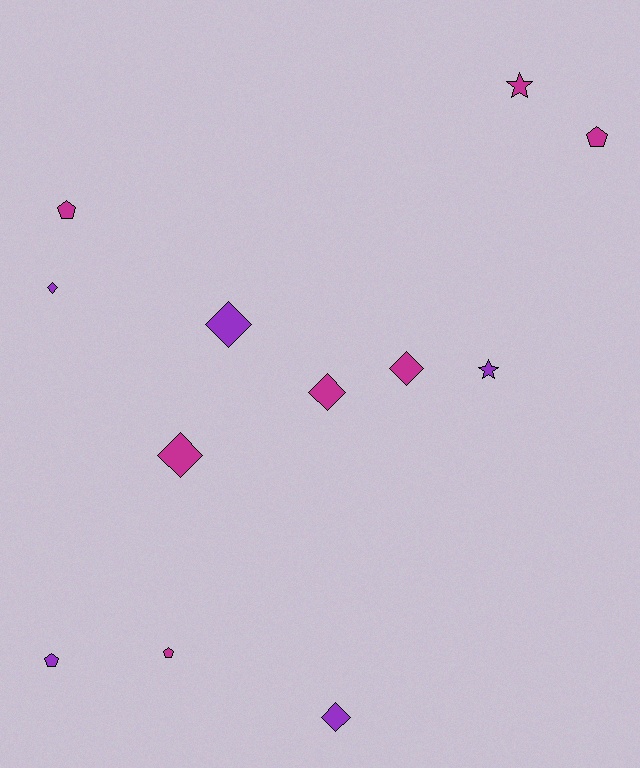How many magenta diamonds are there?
There are 3 magenta diamonds.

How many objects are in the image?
There are 12 objects.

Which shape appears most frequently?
Diamond, with 6 objects.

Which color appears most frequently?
Magenta, with 7 objects.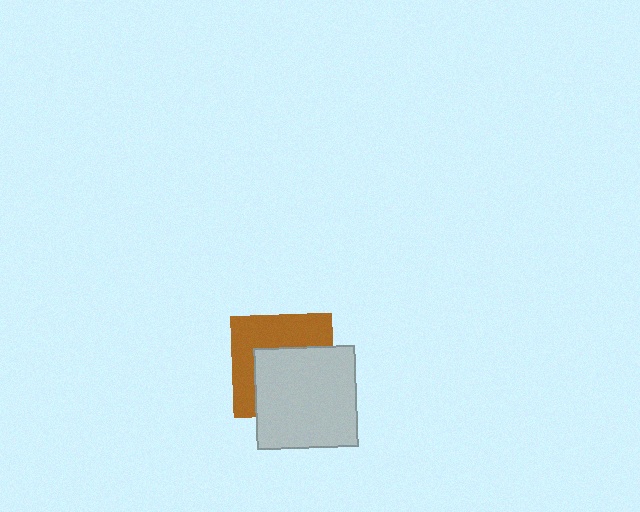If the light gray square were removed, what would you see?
You would see the complete brown square.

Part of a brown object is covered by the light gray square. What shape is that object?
It is a square.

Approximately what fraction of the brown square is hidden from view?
Roughly 54% of the brown square is hidden behind the light gray square.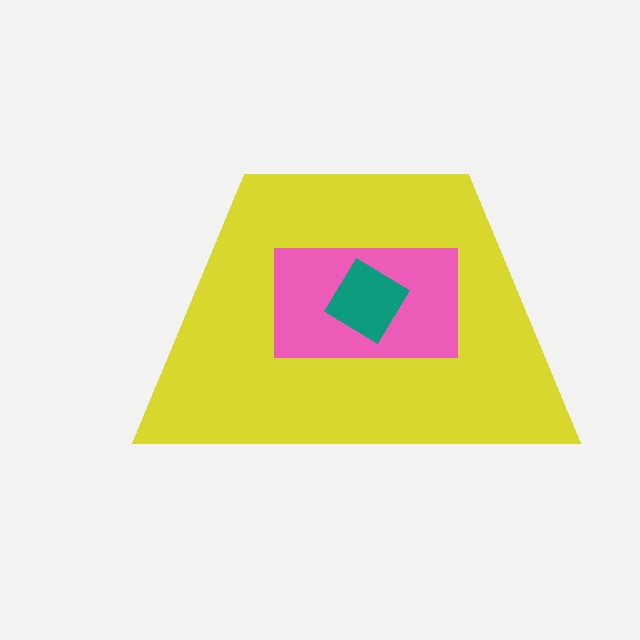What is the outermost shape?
The yellow trapezoid.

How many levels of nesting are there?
3.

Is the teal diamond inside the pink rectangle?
Yes.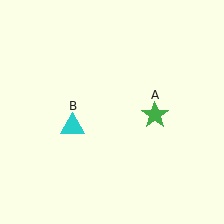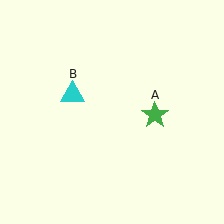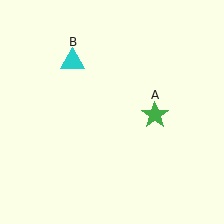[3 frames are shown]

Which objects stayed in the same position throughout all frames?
Green star (object A) remained stationary.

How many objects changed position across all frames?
1 object changed position: cyan triangle (object B).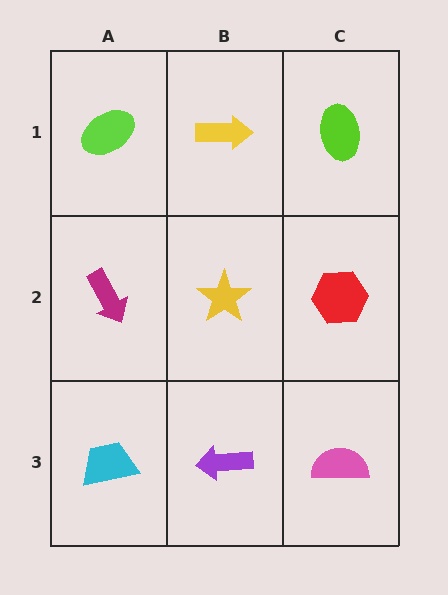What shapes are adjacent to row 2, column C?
A lime ellipse (row 1, column C), a pink semicircle (row 3, column C), a yellow star (row 2, column B).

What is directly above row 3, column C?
A red hexagon.